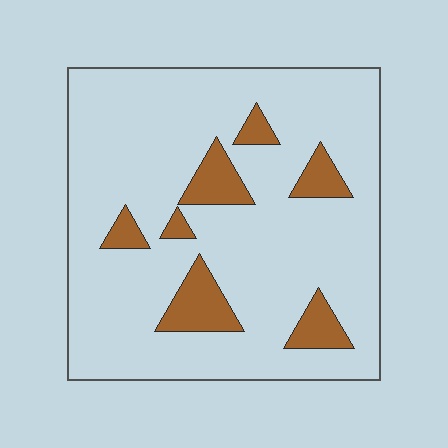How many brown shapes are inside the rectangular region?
7.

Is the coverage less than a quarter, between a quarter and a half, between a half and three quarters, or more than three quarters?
Less than a quarter.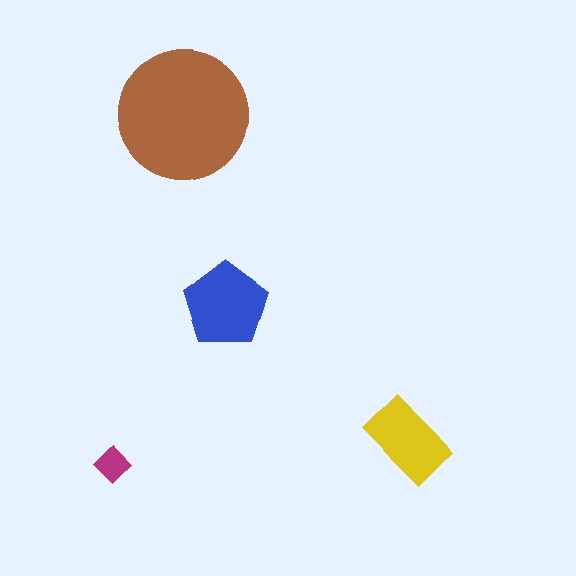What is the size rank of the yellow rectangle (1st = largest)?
3rd.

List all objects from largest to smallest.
The brown circle, the blue pentagon, the yellow rectangle, the magenta diamond.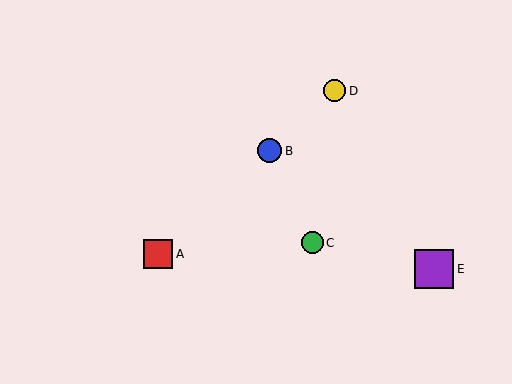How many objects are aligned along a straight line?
3 objects (A, B, D) are aligned along a straight line.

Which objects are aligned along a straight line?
Objects A, B, D are aligned along a straight line.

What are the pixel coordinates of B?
Object B is at (270, 151).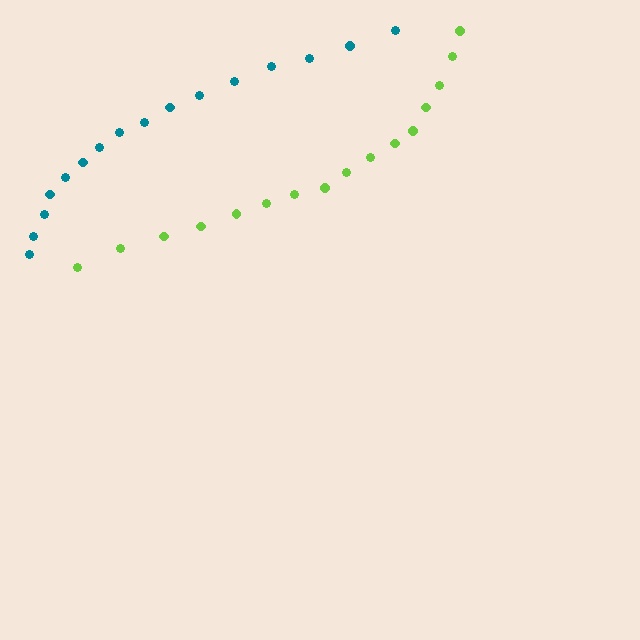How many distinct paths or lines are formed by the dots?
There are 2 distinct paths.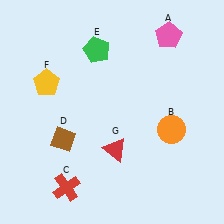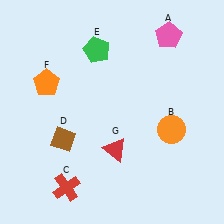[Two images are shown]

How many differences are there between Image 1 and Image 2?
There is 1 difference between the two images.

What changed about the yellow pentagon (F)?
In Image 1, F is yellow. In Image 2, it changed to orange.